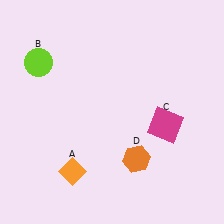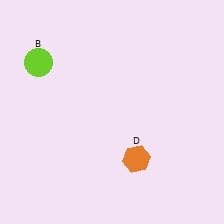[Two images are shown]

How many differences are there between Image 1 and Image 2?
There are 2 differences between the two images.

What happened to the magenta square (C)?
The magenta square (C) was removed in Image 2. It was in the bottom-right area of Image 1.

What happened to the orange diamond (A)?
The orange diamond (A) was removed in Image 2. It was in the bottom-left area of Image 1.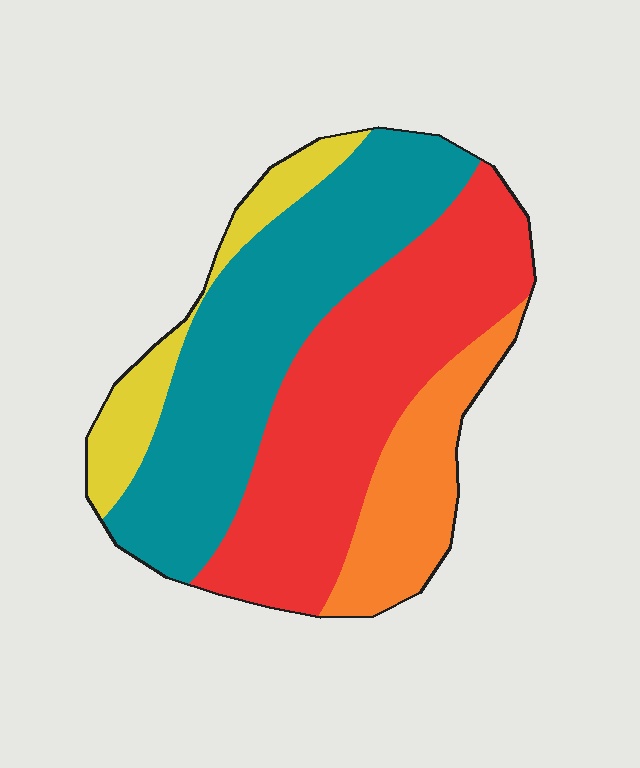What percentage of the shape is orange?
Orange takes up less than a quarter of the shape.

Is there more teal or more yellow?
Teal.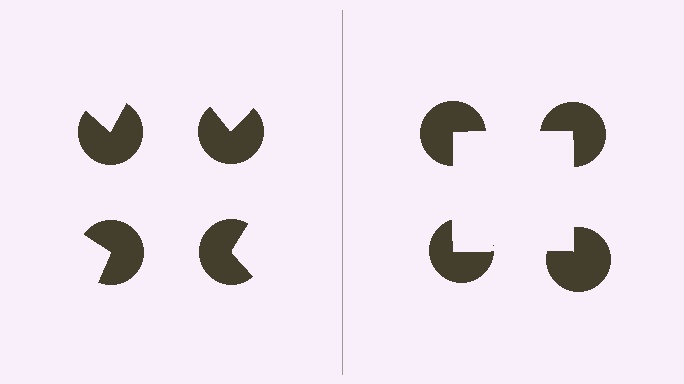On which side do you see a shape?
An illusory square appears on the right side. On the left side the wedge cuts are rotated, so no coherent shape forms.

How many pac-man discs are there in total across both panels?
8 — 4 on each side.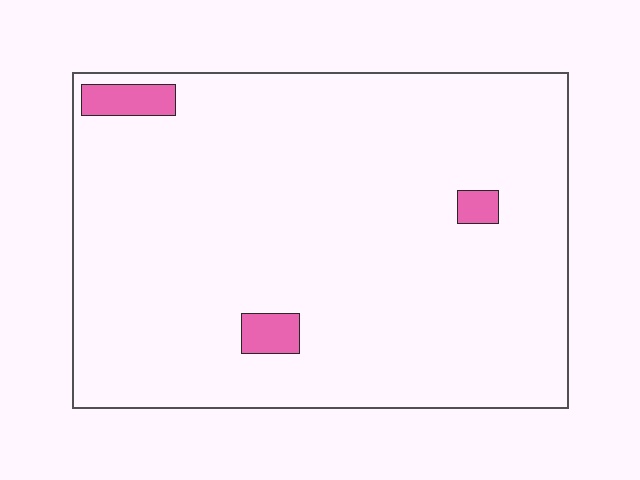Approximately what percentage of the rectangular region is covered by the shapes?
Approximately 5%.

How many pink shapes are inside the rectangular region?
3.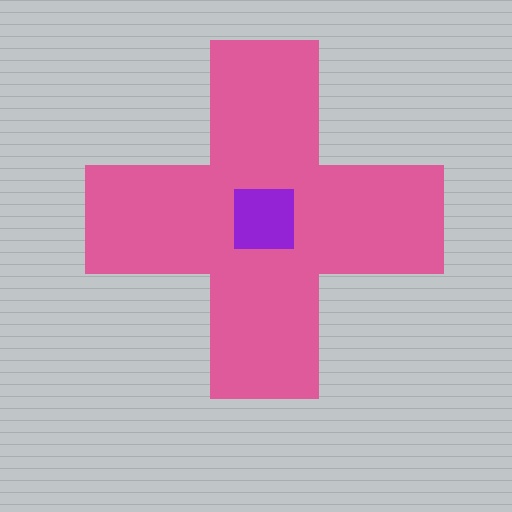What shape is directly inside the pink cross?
The purple square.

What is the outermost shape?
The pink cross.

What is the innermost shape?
The purple square.